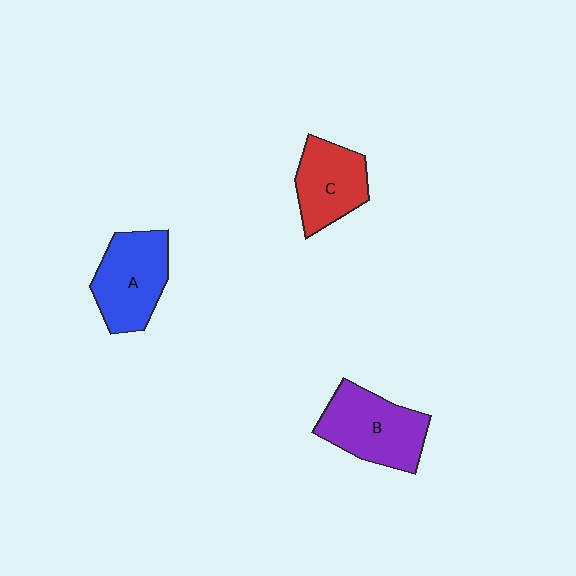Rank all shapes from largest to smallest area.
From largest to smallest: B (purple), A (blue), C (red).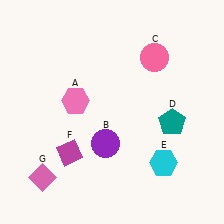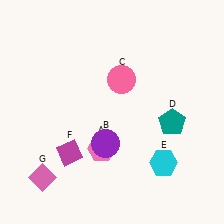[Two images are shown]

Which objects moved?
The objects that moved are: the pink hexagon (A), the pink circle (C).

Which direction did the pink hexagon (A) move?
The pink hexagon (A) moved down.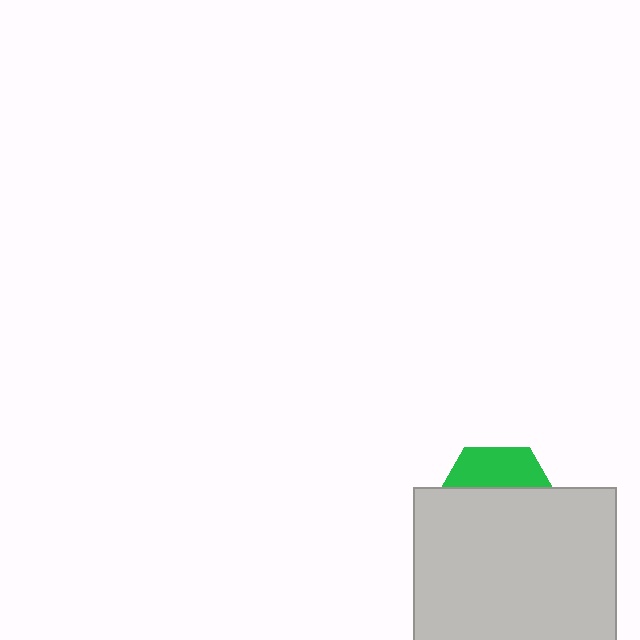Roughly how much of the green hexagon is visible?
A small part of it is visible (roughly 32%).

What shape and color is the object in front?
The object in front is a light gray square.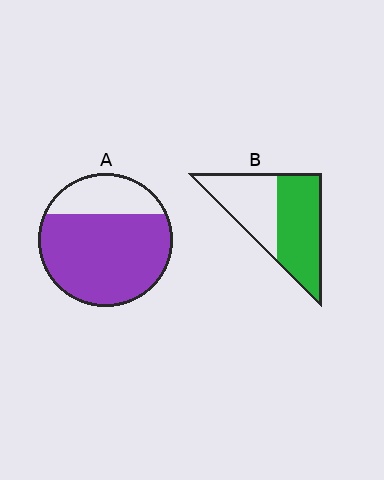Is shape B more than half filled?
Yes.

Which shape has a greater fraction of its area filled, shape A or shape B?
Shape A.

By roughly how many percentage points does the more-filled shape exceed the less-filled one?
By roughly 20 percentage points (A over B).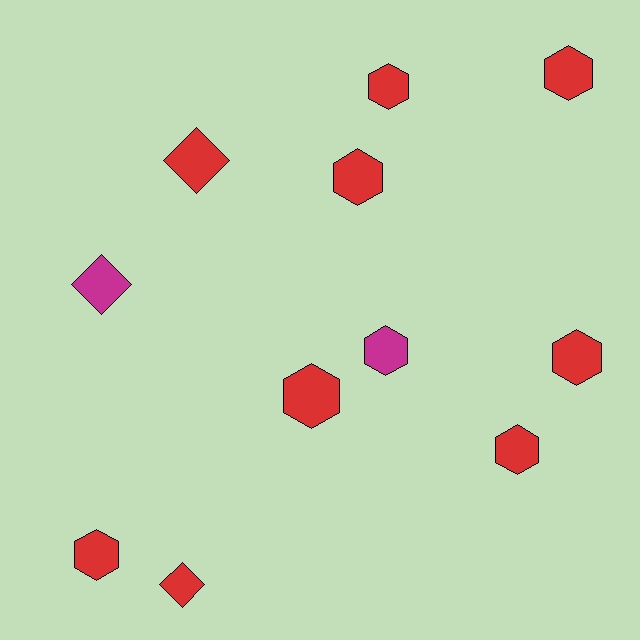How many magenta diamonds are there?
There is 1 magenta diamond.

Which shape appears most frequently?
Hexagon, with 8 objects.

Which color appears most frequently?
Red, with 9 objects.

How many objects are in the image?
There are 11 objects.